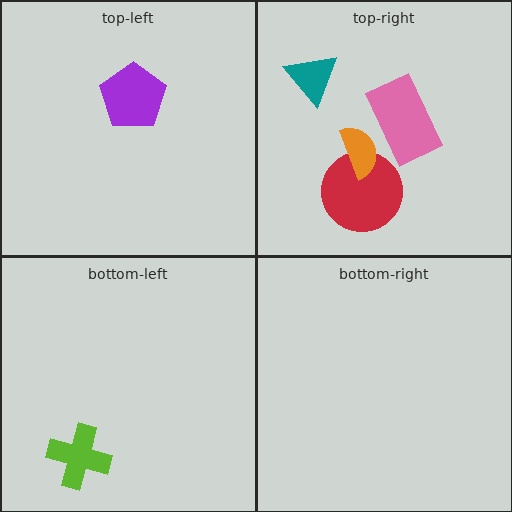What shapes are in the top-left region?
The purple pentagon.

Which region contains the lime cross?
The bottom-left region.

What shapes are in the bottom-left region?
The lime cross.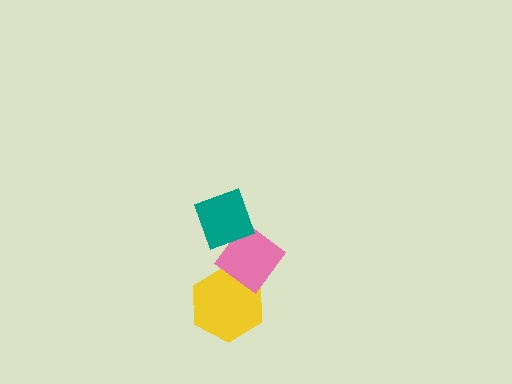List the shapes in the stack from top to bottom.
From top to bottom: the teal diamond, the pink diamond, the yellow hexagon.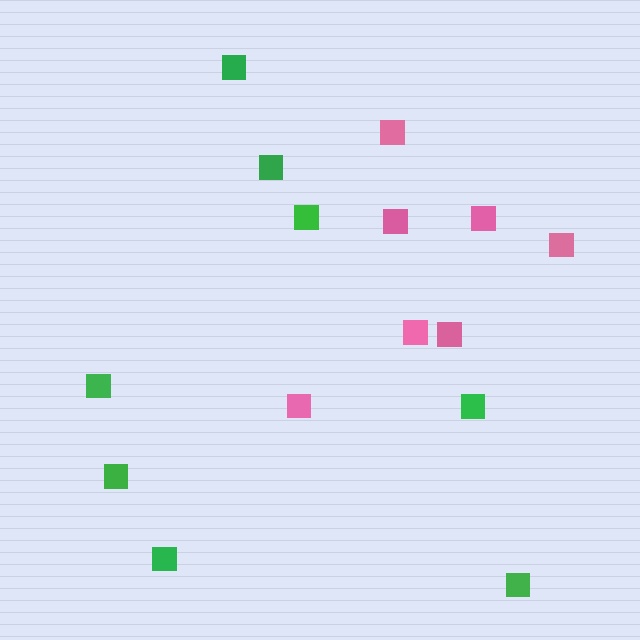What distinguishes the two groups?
There are 2 groups: one group of pink squares (7) and one group of green squares (8).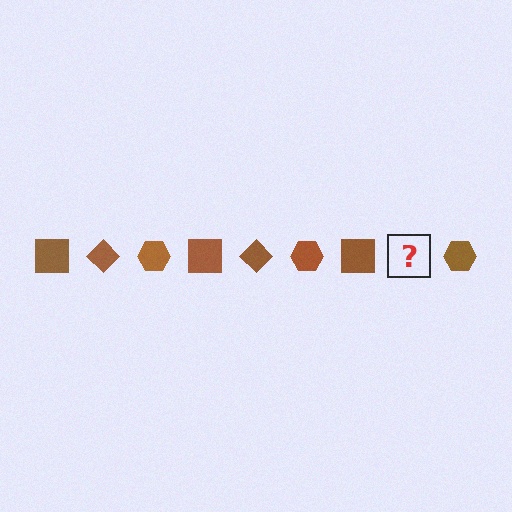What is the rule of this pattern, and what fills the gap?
The rule is that the pattern cycles through square, diamond, hexagon shapes in brown. The gap should be filled with a brown diamond.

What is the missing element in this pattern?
The missing element is a brown diamond.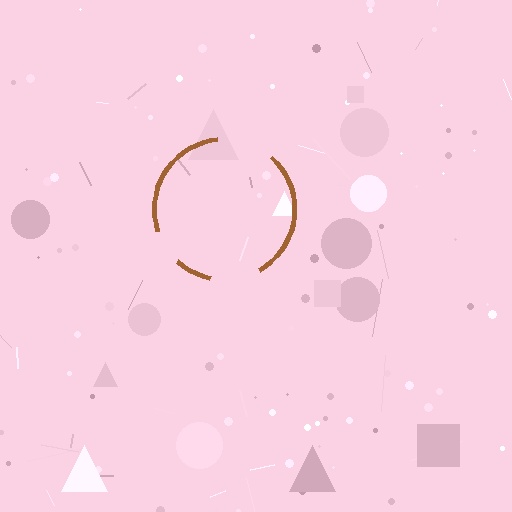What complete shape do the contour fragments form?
The contour fragments form a circle.